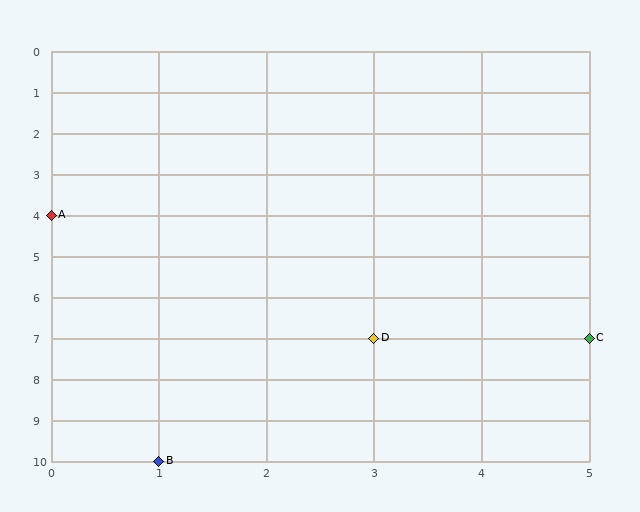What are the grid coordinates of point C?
Point C is at grid coordinates (5, 7).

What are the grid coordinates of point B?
Point B is at grid coordinates (1, 10).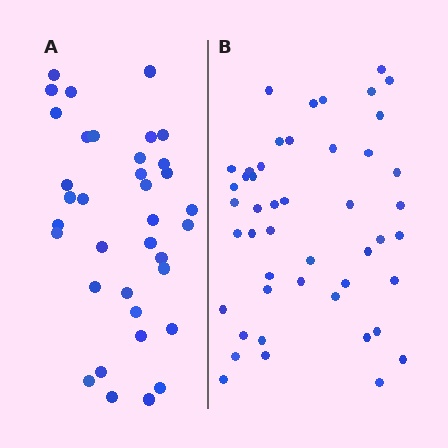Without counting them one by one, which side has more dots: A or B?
Region B (the right region) has more dots.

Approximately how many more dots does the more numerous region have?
Region B has roughly 12 or so more dots than region A.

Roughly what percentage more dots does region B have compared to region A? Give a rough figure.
About 30% more.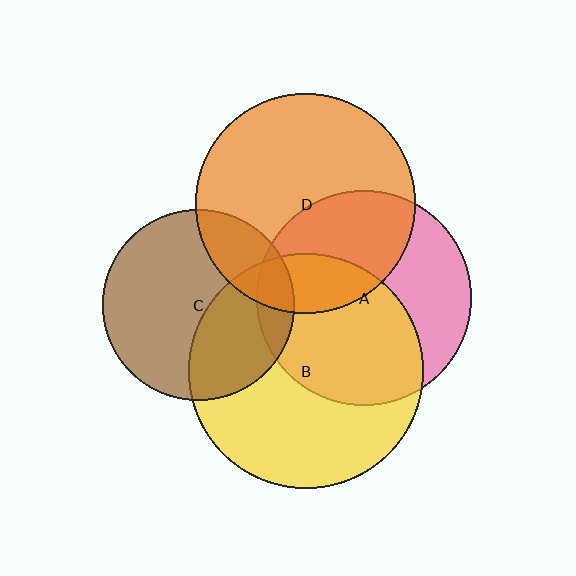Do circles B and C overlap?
Yes.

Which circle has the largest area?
Circle B (yellow).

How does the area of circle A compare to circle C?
Approximately 1.3 times.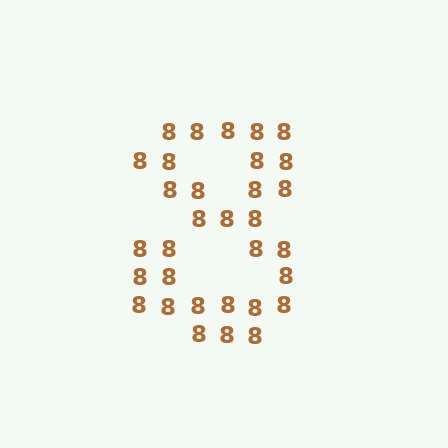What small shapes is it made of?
It is made of small digit 8's.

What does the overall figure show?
The overall figure shows the digit 8.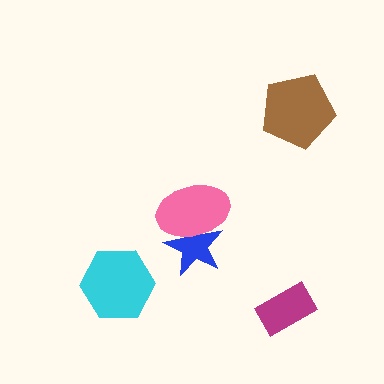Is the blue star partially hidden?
Yes, it is partially covered by another shape.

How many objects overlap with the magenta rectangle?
0 objects overlap with the magenta rectangle.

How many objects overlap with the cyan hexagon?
0 objects overlap with the cyan hexagon.